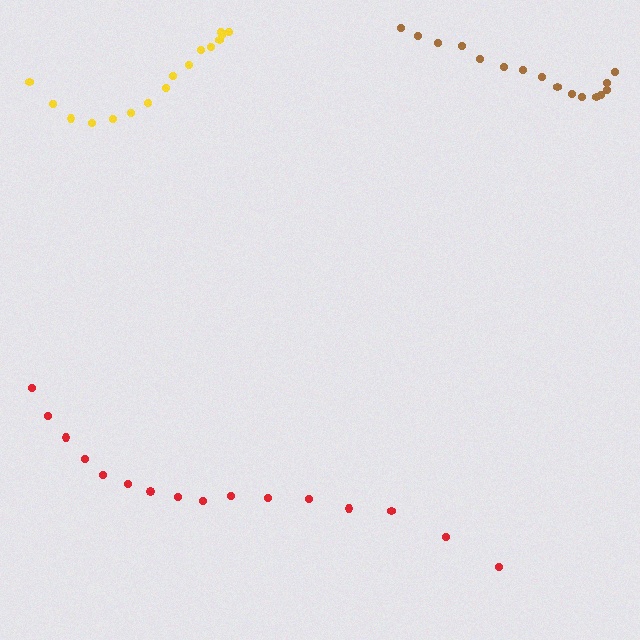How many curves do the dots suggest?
There are 3 distinct paths.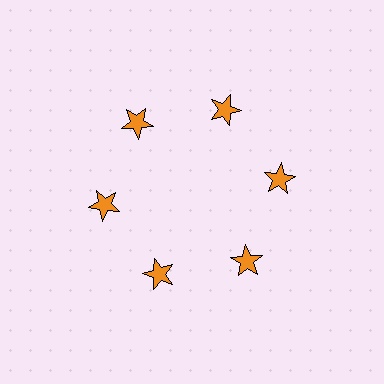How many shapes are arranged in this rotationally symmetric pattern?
There are 6 shapes, arranged in 6 groups of 1.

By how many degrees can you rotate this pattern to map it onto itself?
The pattern maps onto itself every 60 degrees of rotation.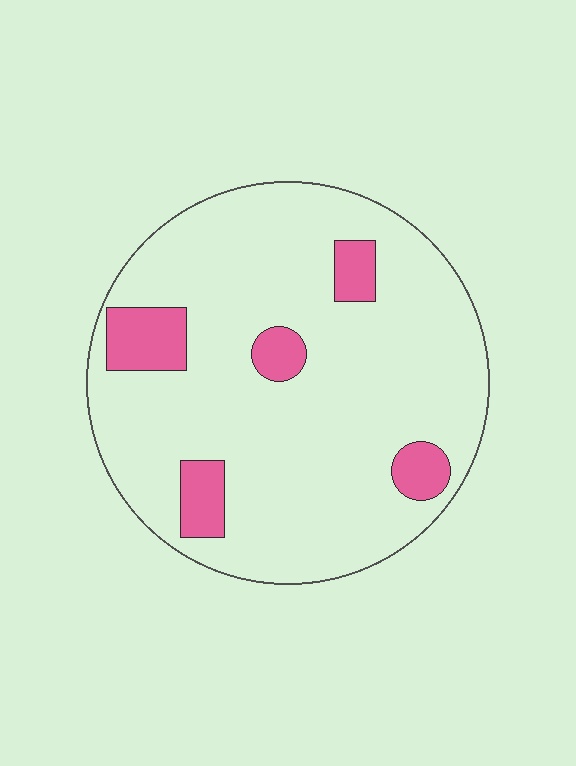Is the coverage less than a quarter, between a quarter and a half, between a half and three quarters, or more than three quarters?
Less than a quarter.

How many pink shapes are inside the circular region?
5.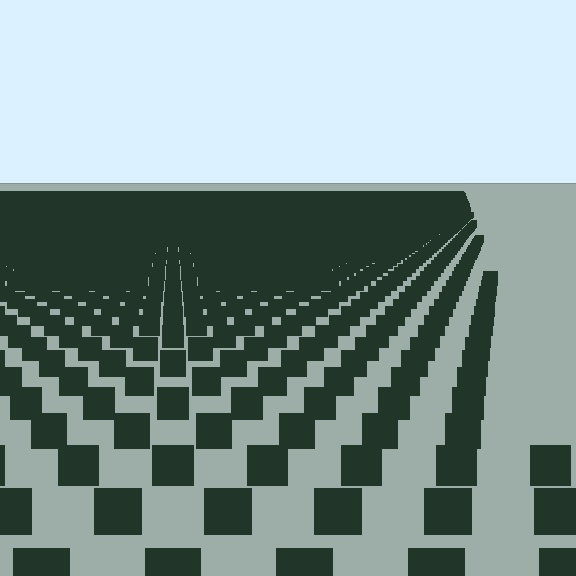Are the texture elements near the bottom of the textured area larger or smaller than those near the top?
Larger. Near the bottom, elements are closer to the viewer and appear at a bigger on-screen size.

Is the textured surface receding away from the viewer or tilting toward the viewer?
The surface is receding away from the viewer. Texture elements get smaller and denser toward the top.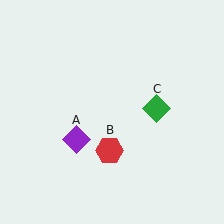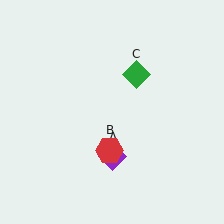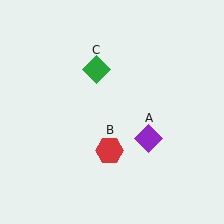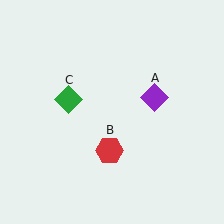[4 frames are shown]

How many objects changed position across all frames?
2 objects changed position: purple diamond (object A), green diamond (object C).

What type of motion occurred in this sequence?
The purple diamond (object A), green diamond (object C) rotated counterclockwise around the center of the scene.